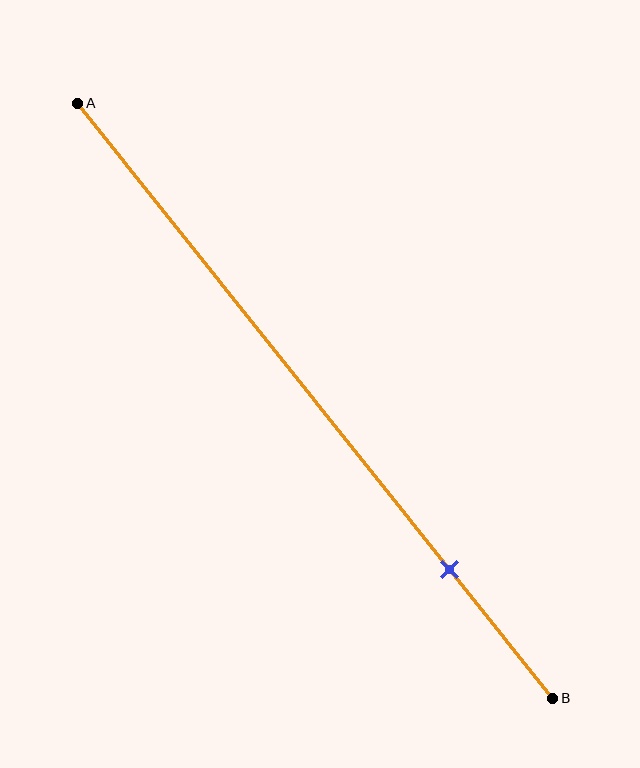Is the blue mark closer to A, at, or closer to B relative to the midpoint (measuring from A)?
The blue mark is closer to point B than the midpoint of segment AB.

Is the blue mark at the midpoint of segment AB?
No, the mark is at about 80% from A, not at the 50% midpoint.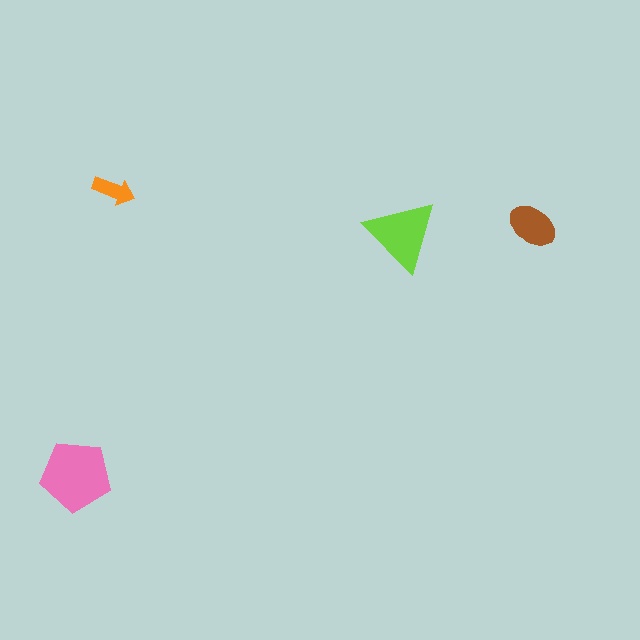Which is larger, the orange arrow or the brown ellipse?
The brown ellipse.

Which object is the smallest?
The orange arrow.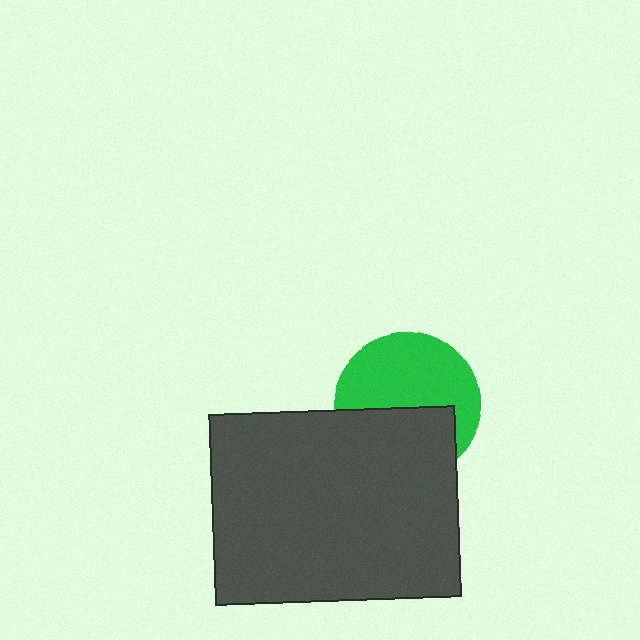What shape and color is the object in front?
The object in front is a dark gray rectangle.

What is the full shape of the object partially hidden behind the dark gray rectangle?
The partially hidden object is a green circle.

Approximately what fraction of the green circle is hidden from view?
Roughly 43% of the green circle is hidden behind the dark gray rectangle.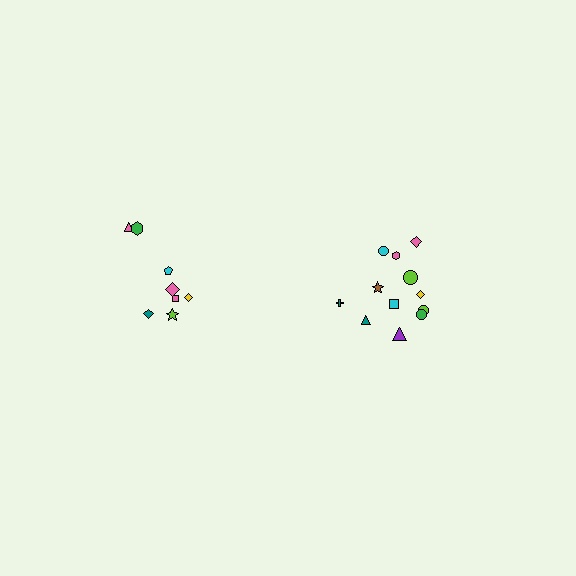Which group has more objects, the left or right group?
The right group.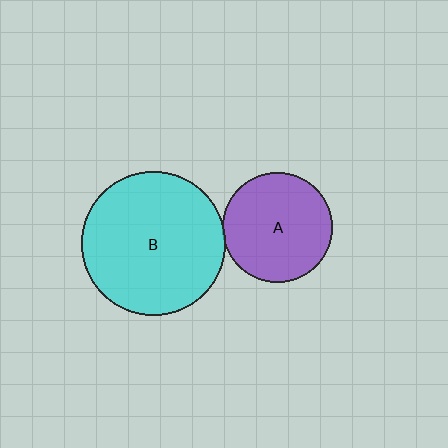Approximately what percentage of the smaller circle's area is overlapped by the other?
Approximately 5%.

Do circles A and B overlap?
Yes.